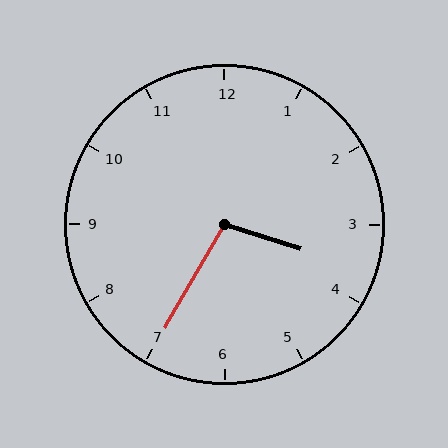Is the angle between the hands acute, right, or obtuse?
It is obtuse.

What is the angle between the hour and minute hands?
Approximately 102 degrees.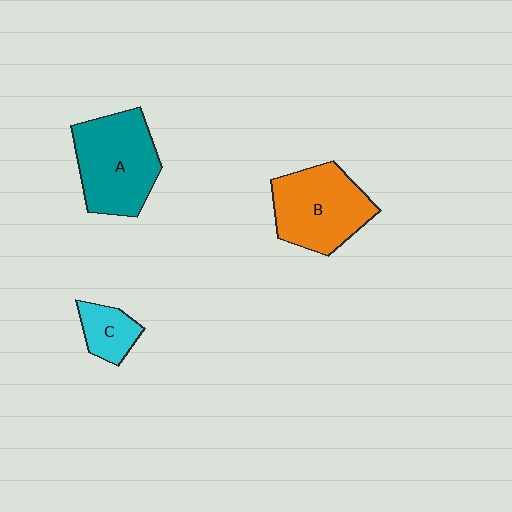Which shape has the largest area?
Shape A (teal).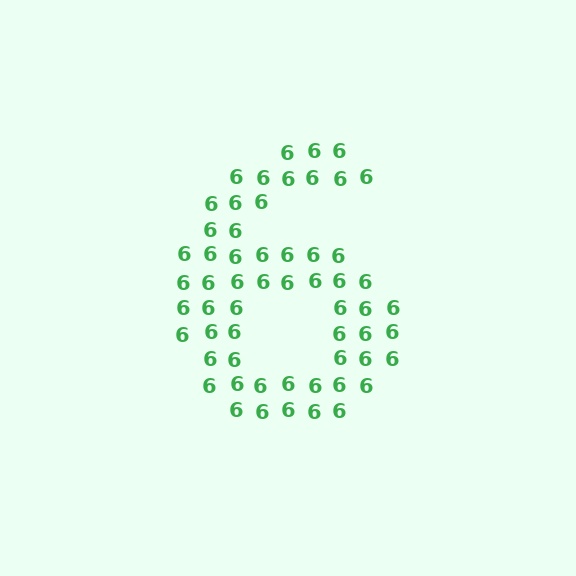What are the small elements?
The small elements are digit 6's.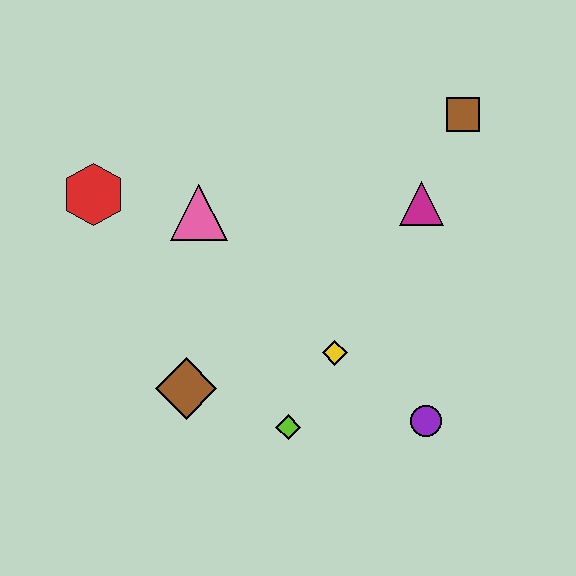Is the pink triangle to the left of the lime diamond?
Yes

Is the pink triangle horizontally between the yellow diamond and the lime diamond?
No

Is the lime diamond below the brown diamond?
Yes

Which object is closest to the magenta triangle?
The brown square is closest to the magenta triangle.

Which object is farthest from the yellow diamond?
The red hexagon is farthest from the yellow diamond.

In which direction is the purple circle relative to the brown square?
The purple circle is below the brown square.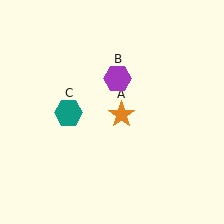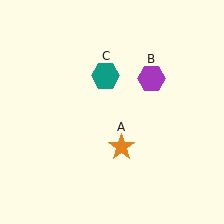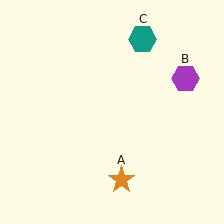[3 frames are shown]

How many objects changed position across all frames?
3 objects changed position: orange star (object A), purple hexagon (object B), teal hexagon (object C).